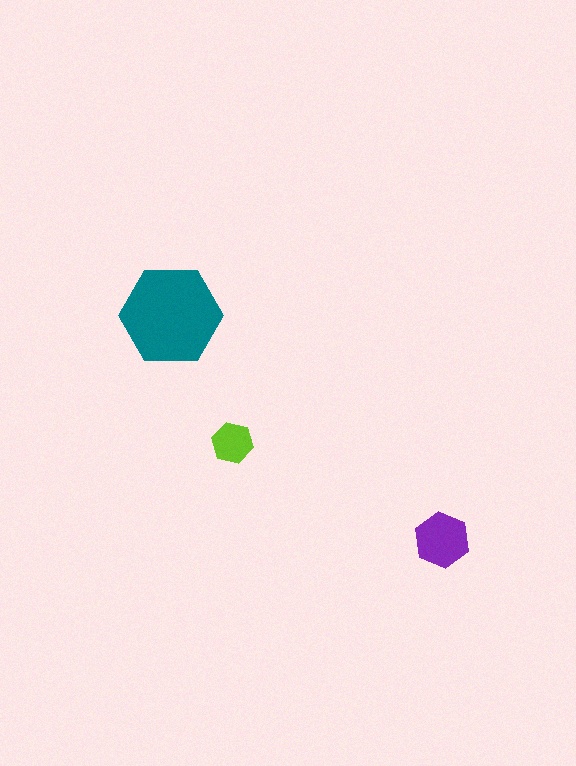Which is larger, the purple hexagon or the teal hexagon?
The teal one.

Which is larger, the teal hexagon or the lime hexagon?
The teal one.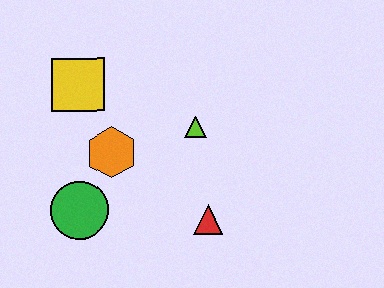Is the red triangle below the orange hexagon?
Yes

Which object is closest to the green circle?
The orange hexagon is closest to the green circle.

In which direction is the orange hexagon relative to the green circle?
The orange hexagon is above the green circle.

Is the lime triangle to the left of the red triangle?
Yes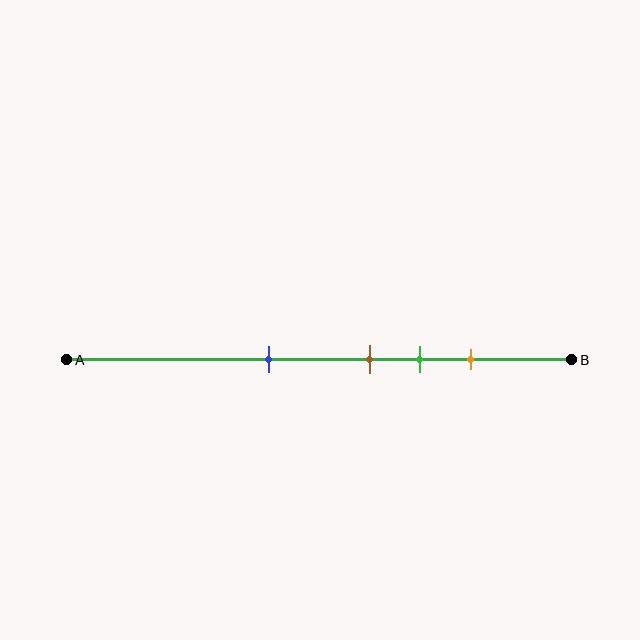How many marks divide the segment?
There are 4 marks dividing the segment.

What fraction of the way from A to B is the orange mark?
The orange mark is approximately 80% (0.8) of the way from A to B.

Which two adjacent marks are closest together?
The brown and green marks are the closest adjacent pair.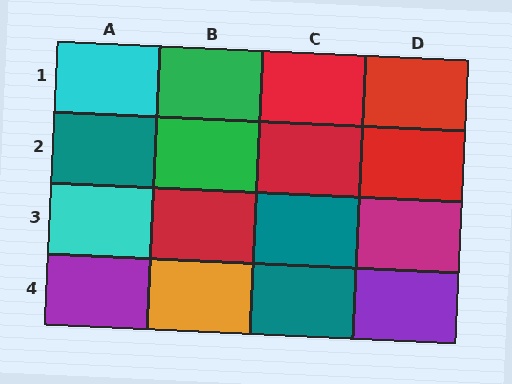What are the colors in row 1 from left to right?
Cyan, green, red, red.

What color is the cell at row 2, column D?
Red.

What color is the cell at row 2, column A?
Teal.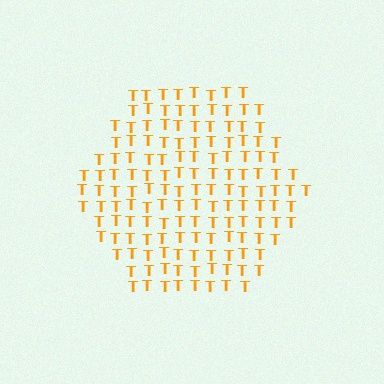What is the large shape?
The large shape is a hexagon.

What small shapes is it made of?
It is made of small letter T's.